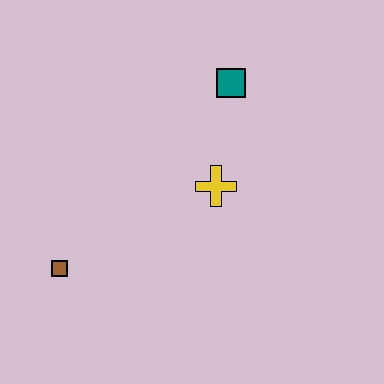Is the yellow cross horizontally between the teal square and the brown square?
Yes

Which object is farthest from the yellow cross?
The brown square is farthest from the yellow cross.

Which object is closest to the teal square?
The yellow cross is closest to the teal square.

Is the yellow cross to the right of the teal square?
No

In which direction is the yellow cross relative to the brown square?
The yellow cross is to the right of the brown square.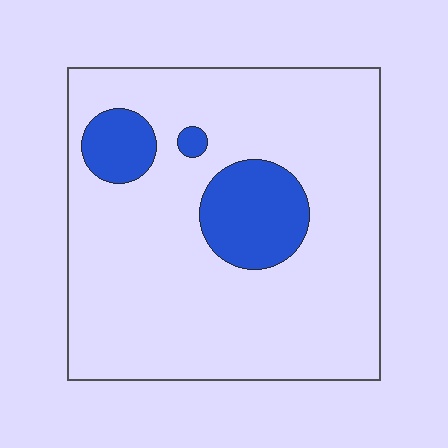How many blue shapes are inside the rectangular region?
3.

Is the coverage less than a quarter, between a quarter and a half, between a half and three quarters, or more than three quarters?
Less than a quarter.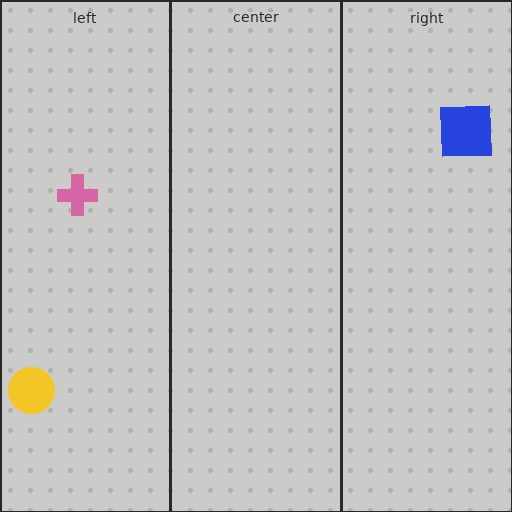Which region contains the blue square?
The right region.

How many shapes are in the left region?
2.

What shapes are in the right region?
The blue square.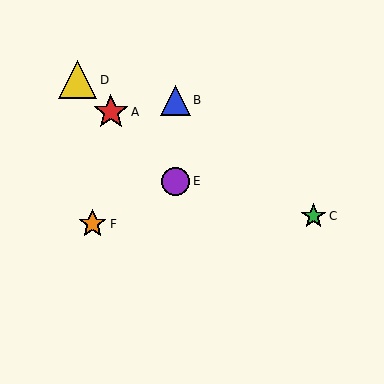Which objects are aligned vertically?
Objects B, E are aligned vertically.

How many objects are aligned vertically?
2 objects (B, E) are aligned vertically.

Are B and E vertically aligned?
Yes, both are at x≈175.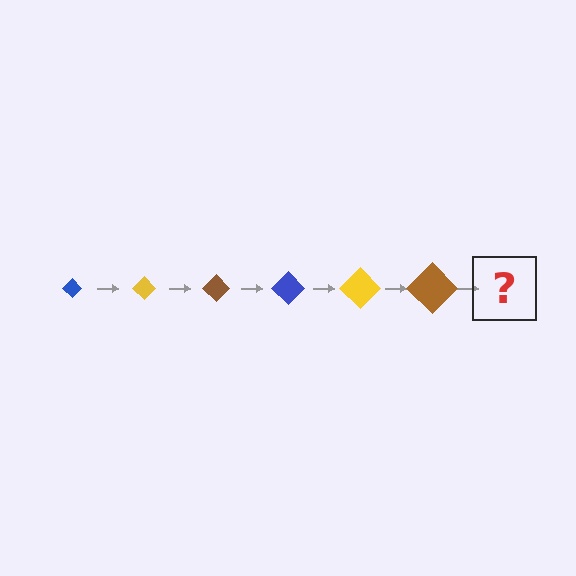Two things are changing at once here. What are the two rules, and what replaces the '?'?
The two rules are that the diamond grows larger each step and the color cycles through blue, yellow, and brown. The '?' should be a blue diamond, larger than the previous one.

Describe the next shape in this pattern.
It should be a blue diamond, larger than the previous one.